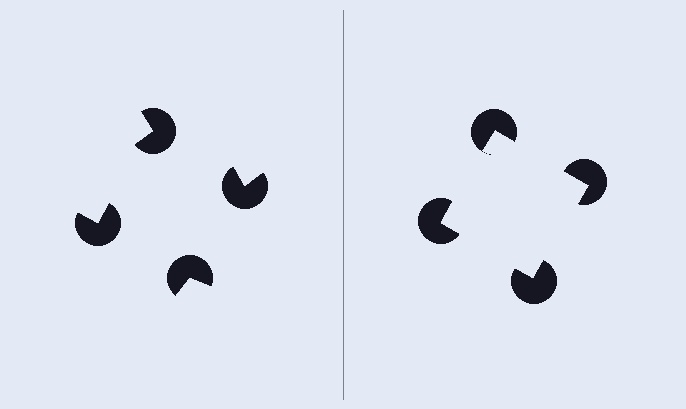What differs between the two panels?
The pac-man discs are positioned identically on both sides; only the wedge orientations differ. On the right they align to a square; on the left they are misaligned.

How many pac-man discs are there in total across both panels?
8 — 4 on each side.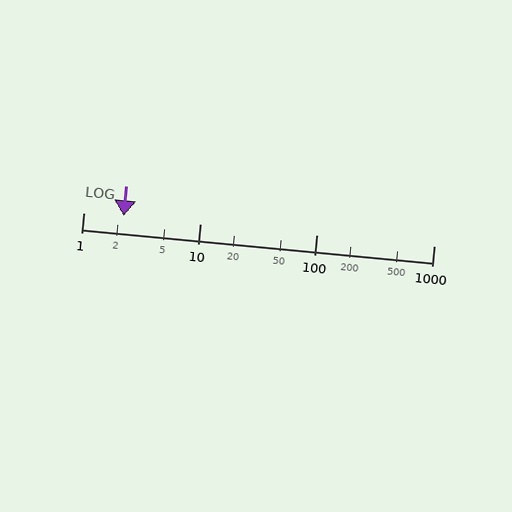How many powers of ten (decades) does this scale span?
The scale spans 3 decades, from 1 to 1000.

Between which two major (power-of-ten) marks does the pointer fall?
The pointer is between 1 and 10.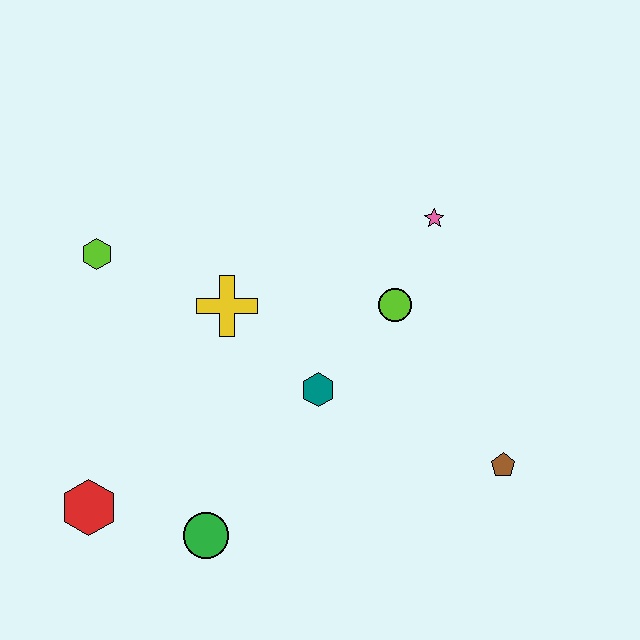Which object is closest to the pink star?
The lime circle is closest to the pink star.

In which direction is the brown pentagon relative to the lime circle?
The brown pentagon is below the lime circle.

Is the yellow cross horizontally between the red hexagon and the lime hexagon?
No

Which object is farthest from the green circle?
The pink star is farthest from the green circle.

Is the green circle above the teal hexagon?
No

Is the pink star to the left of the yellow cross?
No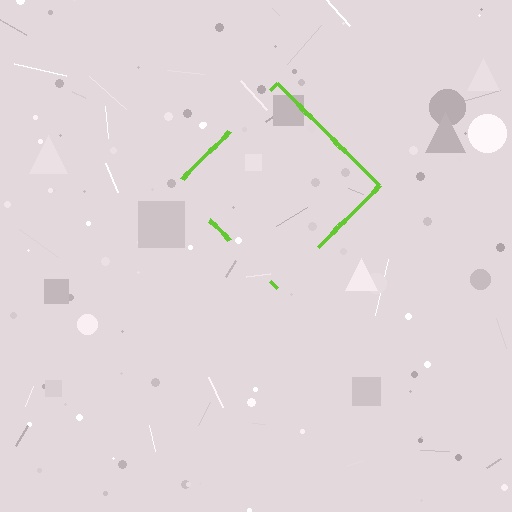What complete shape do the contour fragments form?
The contour fragments form a diamond.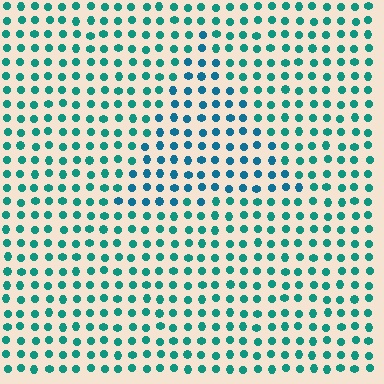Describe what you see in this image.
The image is filled with small teal elements in a uniform arrangement. A triangle-shaped region is visible where the elements are tinted to a slightly different hue, forming a subtle color boundary.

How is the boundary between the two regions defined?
The boundary is defined purely by a slight shift in hue (about 27 degrees). Spacing, size, and orientation are identical on both sides.